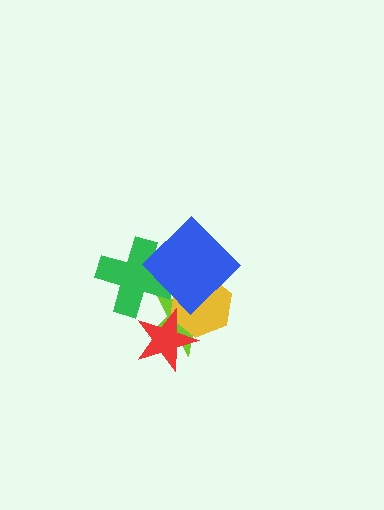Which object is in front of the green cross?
The blue diamond is in front of the green cross.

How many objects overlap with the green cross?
2 objects overlap with the green cross.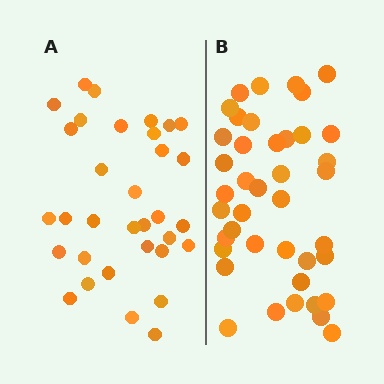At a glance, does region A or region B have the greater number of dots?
Region B (the right region) has more dots.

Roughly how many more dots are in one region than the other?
Region B has roughly 8 or so more dots than region A.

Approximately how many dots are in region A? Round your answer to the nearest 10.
About 30 dots. (The exact count is 33, which rounds to 30.)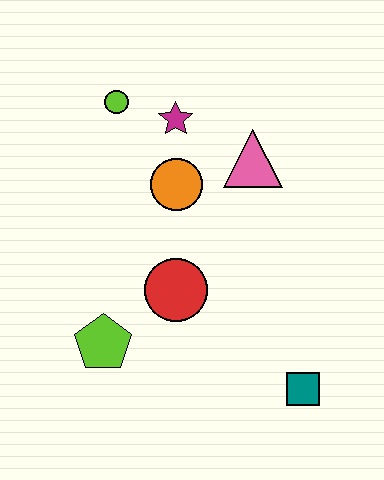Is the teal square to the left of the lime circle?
No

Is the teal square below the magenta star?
Yes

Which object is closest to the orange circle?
The magenta star is closest to the orange circle.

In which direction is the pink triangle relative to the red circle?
The pink triangle is above the red circle.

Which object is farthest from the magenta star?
The teal square is farthest from the magenta star.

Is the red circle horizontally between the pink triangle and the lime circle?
Yes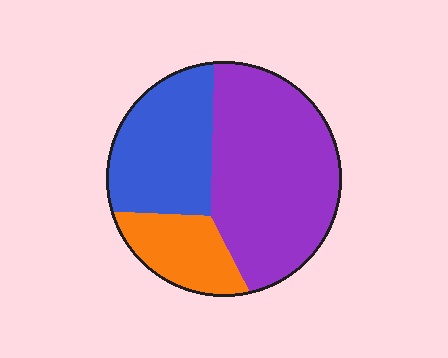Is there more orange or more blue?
Blue.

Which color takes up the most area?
Purple, at roughly 55%.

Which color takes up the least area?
Orange, at roughly 15%.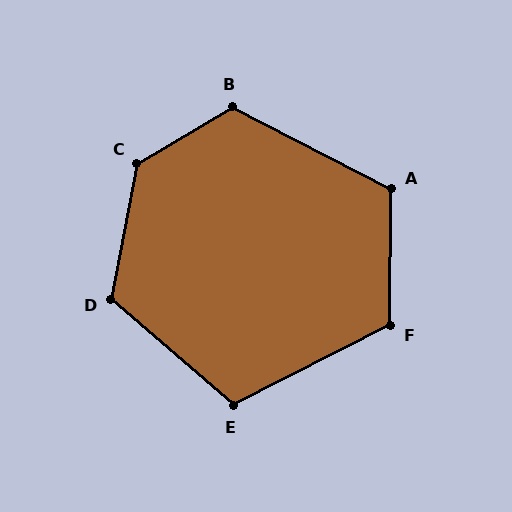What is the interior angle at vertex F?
Approximately 118 degrees (obtuse).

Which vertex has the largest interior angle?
C, at approximately 131 degrees.